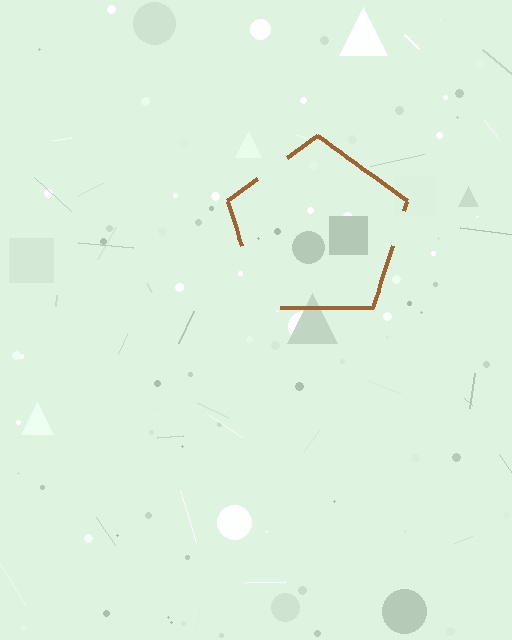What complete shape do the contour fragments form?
The contour fragments form a pentagon.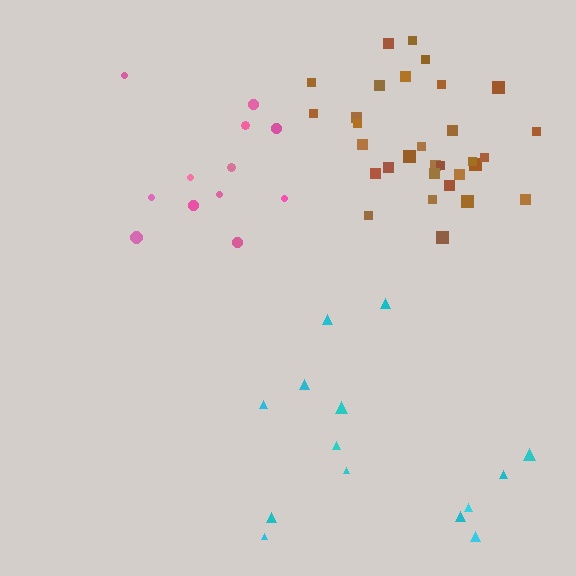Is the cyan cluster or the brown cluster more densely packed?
Brown.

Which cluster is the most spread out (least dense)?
Cyan.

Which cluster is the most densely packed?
Brown.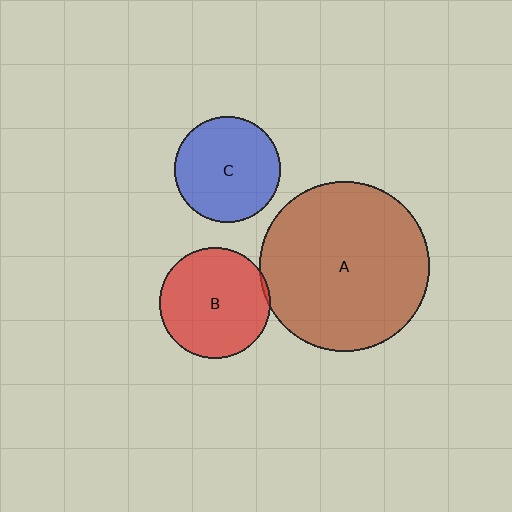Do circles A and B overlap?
Yes.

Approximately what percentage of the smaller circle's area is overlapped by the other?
Approximately 5%.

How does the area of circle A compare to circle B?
Approximately 2.3 times.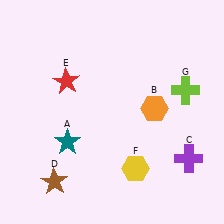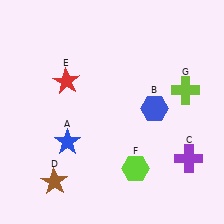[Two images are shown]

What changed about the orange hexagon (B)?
In Image 1, B is orange. In Image 2, it changed to blue.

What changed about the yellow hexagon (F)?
In Image 1, F is yellow. In Image 2, it changed to lime.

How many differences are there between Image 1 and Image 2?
There are 3 differences between the two images.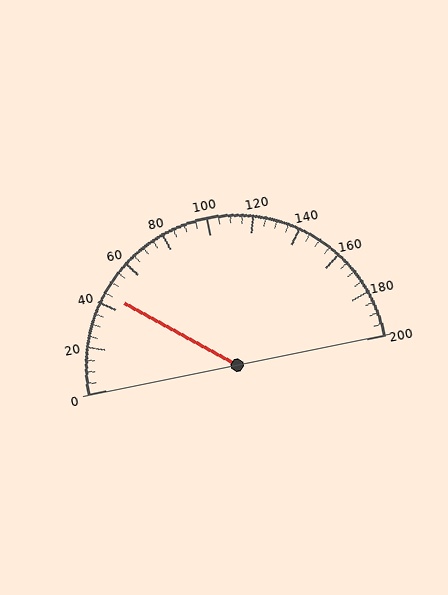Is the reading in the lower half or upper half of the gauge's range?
The reading is in the lower half of the range (0 to 200).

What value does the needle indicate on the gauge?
The needle indicates approximately 45.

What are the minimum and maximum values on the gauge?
The gauge ranges from 0 to 200.